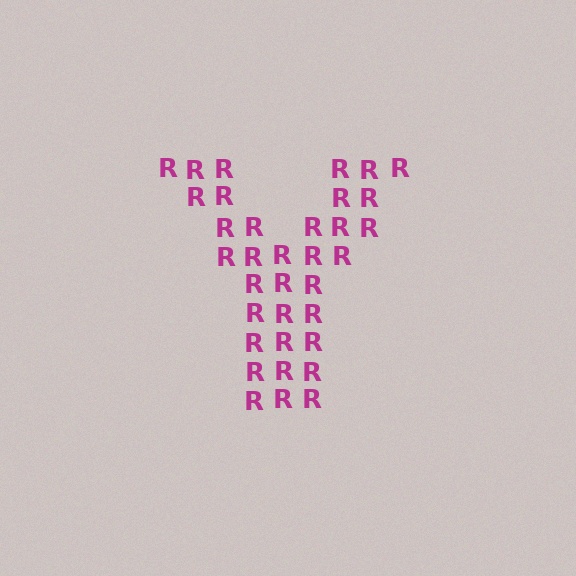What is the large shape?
The large shape is the letter Y.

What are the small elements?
The small elements are letter R's.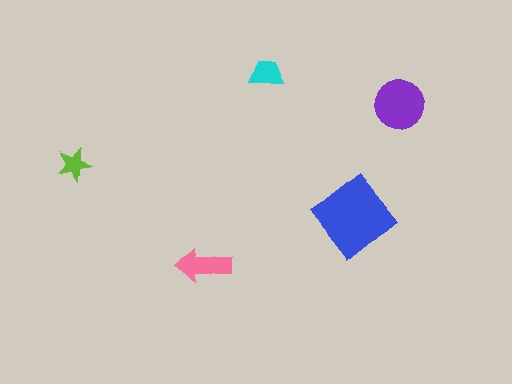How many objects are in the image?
There are 5 objects in the image.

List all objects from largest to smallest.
The blue diamond, the purple circle, the pink arrow, the cyan trapezoid, the lime star.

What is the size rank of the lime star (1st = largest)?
5th.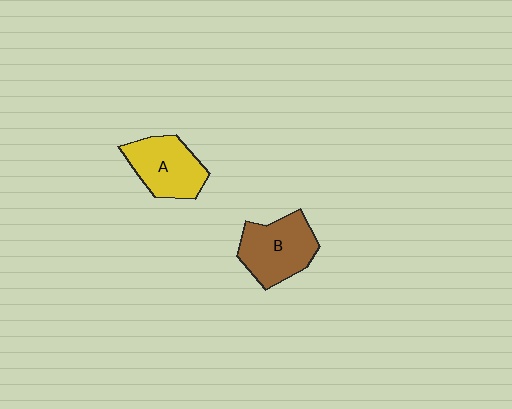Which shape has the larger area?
Shape B (brown).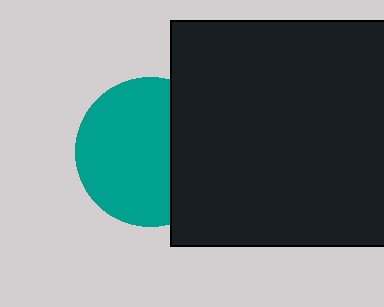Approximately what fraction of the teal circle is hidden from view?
Roughly 34% of the teal circle is hidden behind the black square.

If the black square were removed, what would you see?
You would see the complete teal circle.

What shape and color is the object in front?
The object in front is a black square.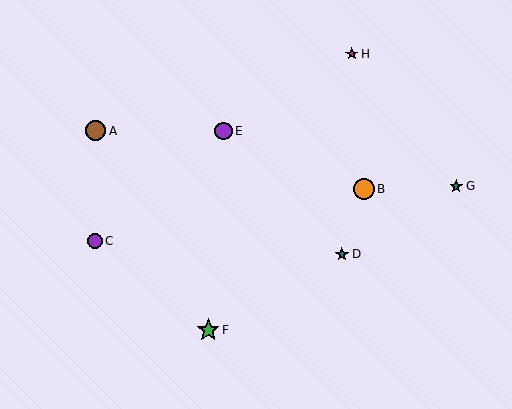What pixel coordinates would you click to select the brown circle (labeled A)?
Click at (96, 131) to select the brown circle A.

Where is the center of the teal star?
The center of the teal star is at (456, 186).